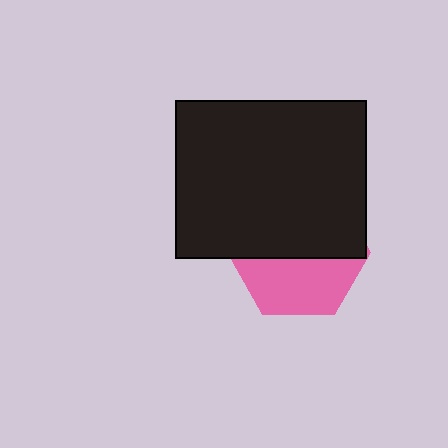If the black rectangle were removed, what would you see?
You would see the complete pink hexagon.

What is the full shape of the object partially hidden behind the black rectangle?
The partially hidden object is a pink hexagon.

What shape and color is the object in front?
The object in front is a black rectangle.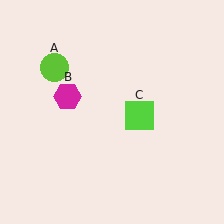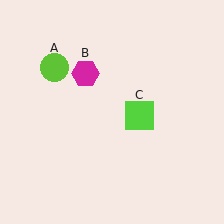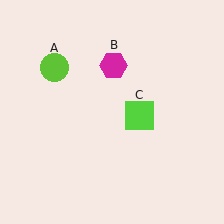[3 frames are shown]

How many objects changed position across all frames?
1 object changed position: magenta hexagon (object B).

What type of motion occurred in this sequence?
The magenta hexagon (object B) rotated clockwise around the center of the scene.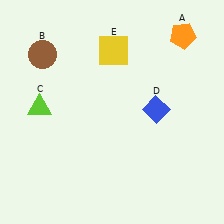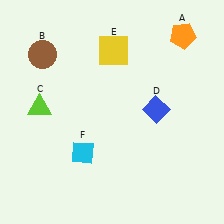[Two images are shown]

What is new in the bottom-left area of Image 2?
A cyan diamond (F) was added in the bottom-left area of Image 2.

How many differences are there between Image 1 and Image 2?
There is 1 difference between the two images.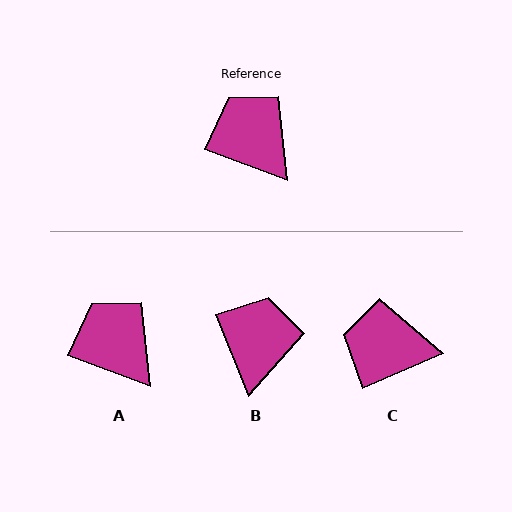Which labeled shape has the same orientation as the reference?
A.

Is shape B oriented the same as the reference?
No, it is off by about 48 degrees.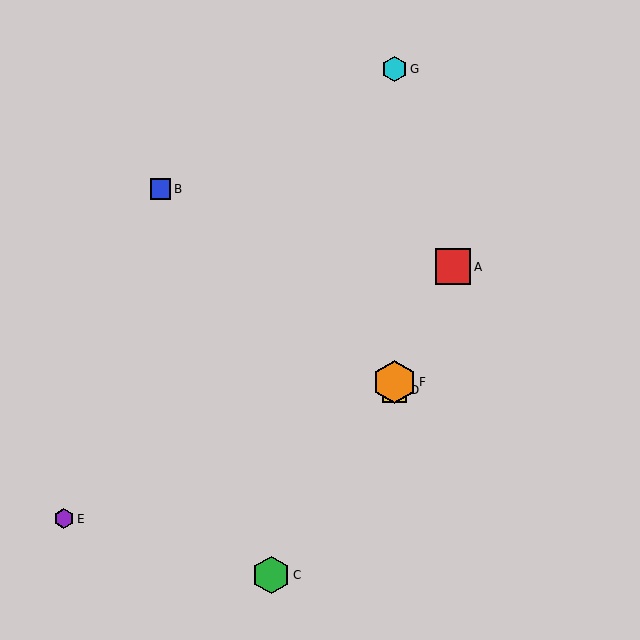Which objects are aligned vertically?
Objects D, F, G are aligned vertically.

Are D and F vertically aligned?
Yes, both are at x≈394.